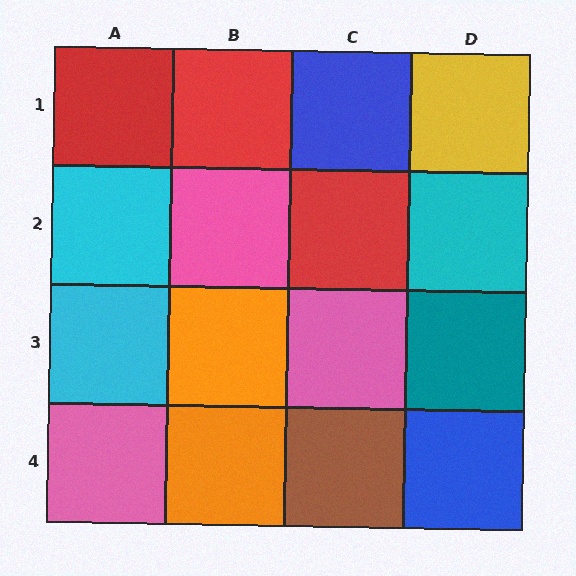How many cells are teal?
1 cell is teal.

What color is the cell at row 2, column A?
Cyan.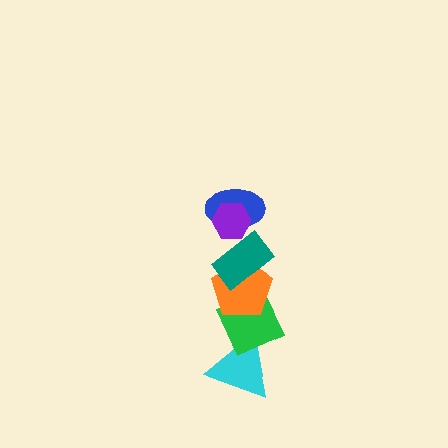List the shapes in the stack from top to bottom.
From top to bottom: the purple hexagon, the blue ellipse, the teal rectangle, the orange pentagon, the green diamond, the cyan triangle.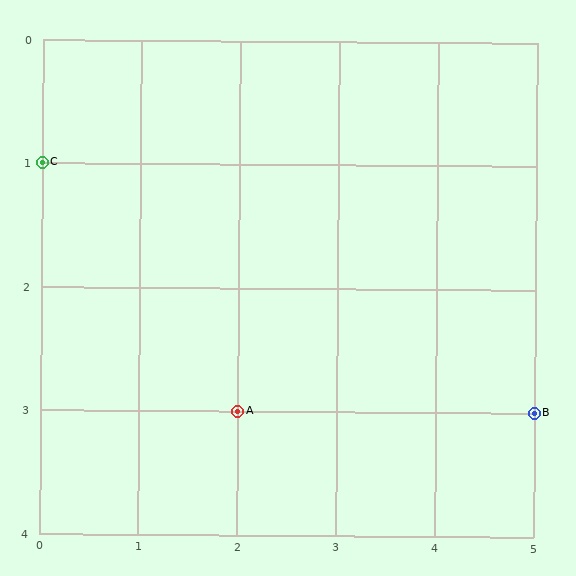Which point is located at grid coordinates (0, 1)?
Point C is at (0, 1).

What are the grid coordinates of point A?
Point A is at grid coordinates (2, 3).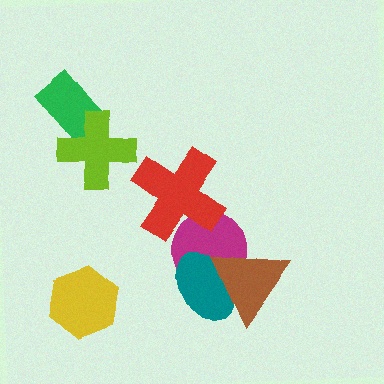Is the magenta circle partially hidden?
Yes, it is partially covered by another shape.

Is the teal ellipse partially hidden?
Yes, it is partially covered by another shape.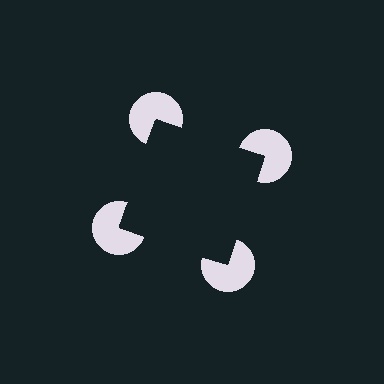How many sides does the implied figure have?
4 sides.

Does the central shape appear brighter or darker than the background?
It typically appears slightly darker than the background, even though no actual brightness change is drawn.